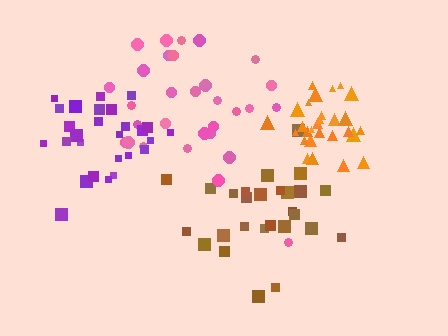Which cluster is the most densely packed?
Orange.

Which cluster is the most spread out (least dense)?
Pink.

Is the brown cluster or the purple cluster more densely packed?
Purple.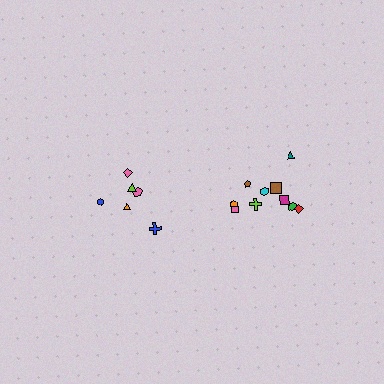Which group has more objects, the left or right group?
The right group.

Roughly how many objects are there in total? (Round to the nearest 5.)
Roughly 15 objects in total.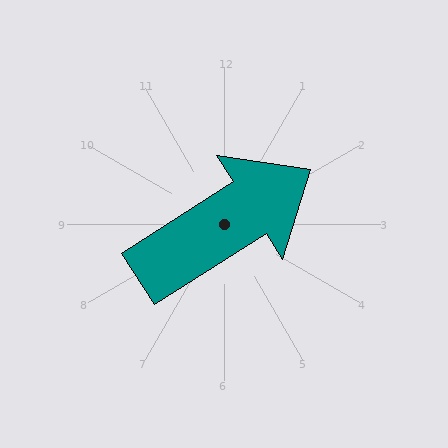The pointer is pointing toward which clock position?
Roughly 2 o'clock.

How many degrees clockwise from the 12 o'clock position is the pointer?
Approximately 58 degrees.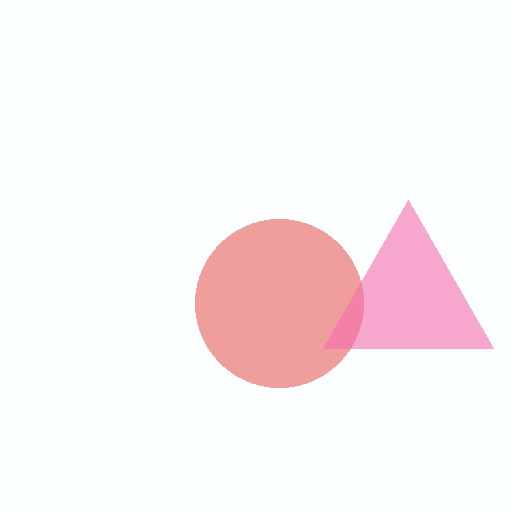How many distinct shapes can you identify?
There are 2 distinct shapes: a red circle, a pink triangle.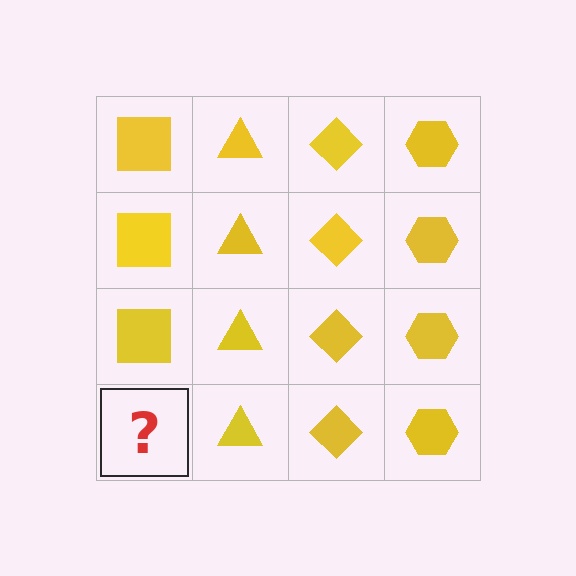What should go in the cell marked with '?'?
The missing cell should contain a yellow square.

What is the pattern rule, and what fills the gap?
The rule is that each column has a consistent shape. The gap should be filled with a yellow square.